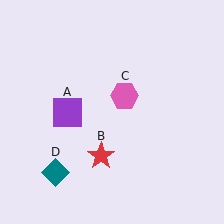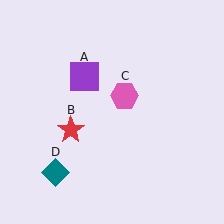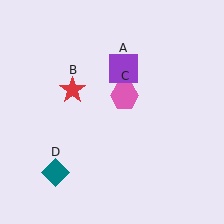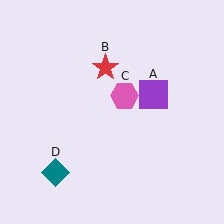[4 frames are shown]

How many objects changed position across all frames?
2 objects changed position: purple square (object A), red star (object B).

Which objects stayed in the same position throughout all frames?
Pink hexagon (object C) and teal diamond (object D) remained stationary.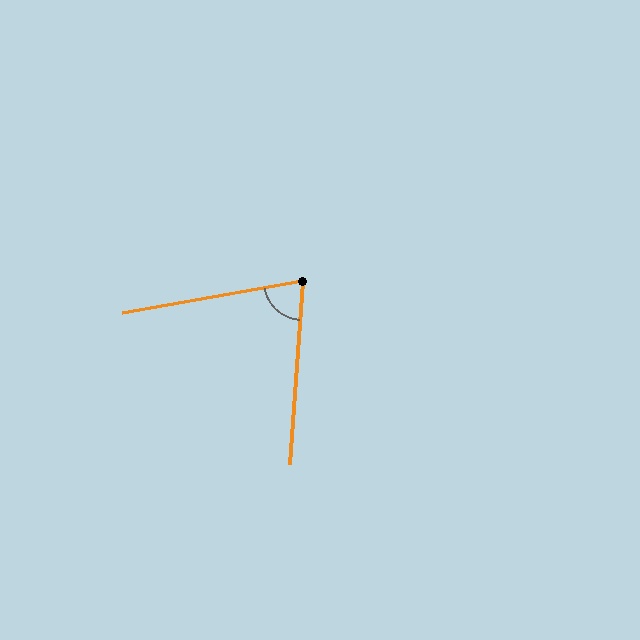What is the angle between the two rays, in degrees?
Approximately 76 degrees.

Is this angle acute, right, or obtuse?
It is acute.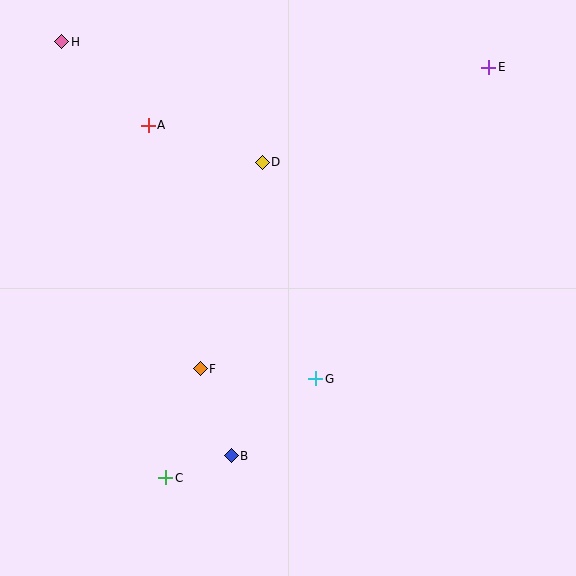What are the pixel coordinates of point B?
Point B is at (231, 456).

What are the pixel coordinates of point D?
Point D is at (262, 162).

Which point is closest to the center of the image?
Point G at (316, 379) is closest to the center.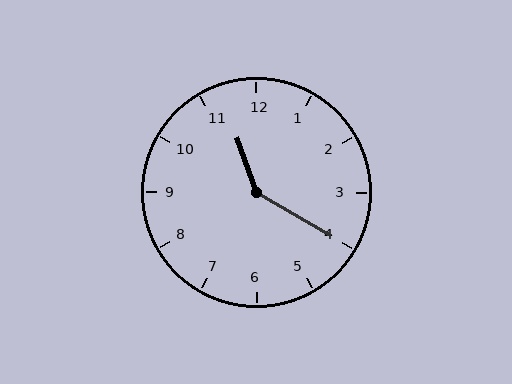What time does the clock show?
11:20.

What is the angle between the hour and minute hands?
Approximately 140 degrees.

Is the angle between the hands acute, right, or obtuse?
It is obtuse.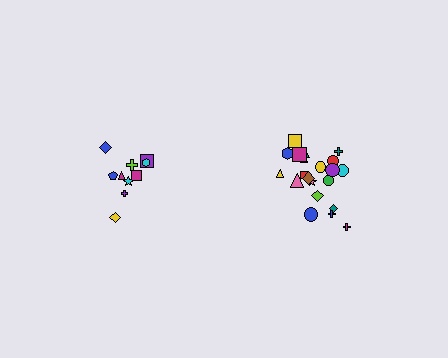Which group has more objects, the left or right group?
The right group.